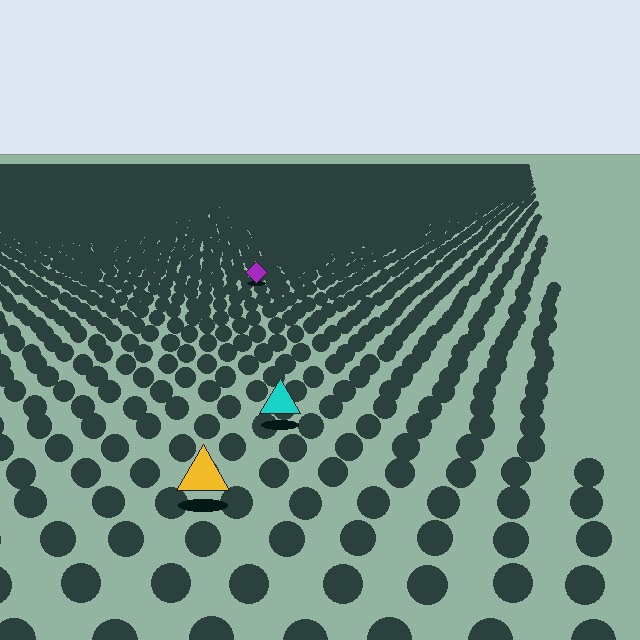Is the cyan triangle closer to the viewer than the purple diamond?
Yes. The cyan triangle is closer — you can tell from the texture gradient: the ground texture is coarser near it.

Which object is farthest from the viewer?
The purple diamond is farthest from the viewer. It appears smaller and the ground texture around it is denser.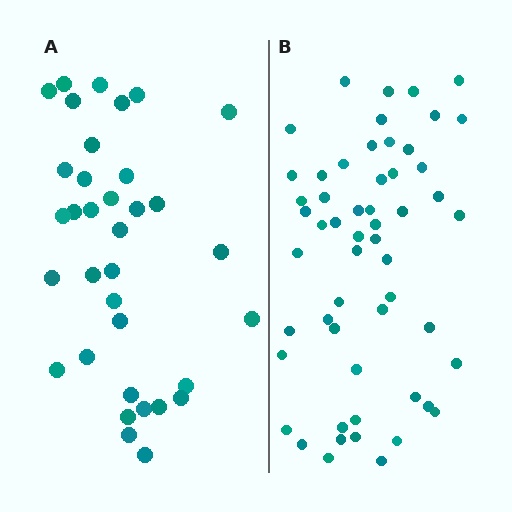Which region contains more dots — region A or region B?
Region B (the right region) has more dots.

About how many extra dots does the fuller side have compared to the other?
Region B has approximately 20 more dots than region A.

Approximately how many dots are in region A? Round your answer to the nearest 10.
About 40 dots. (The exact count is 35, which rounds to 40.)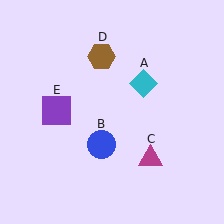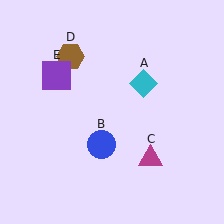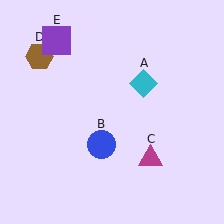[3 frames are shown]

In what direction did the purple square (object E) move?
The purple square (object E) moved up.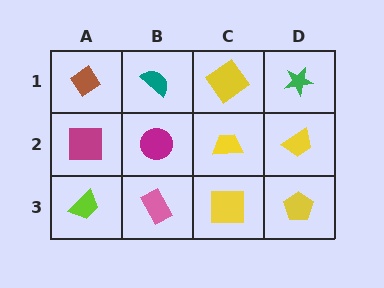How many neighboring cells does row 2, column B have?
4.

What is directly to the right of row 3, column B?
A yellow square.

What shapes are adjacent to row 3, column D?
A yellow trapezoid (row 2, column D), a yellow square (row 3, column C).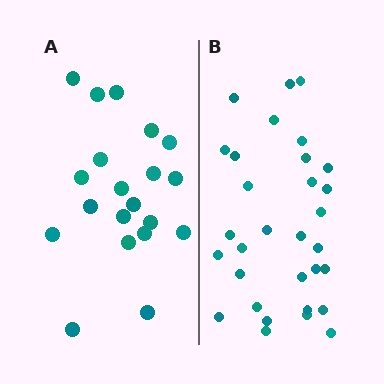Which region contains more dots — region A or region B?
Region B (the right region) has more dots.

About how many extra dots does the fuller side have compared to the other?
Region B has roughly 12 or so more dots than region A.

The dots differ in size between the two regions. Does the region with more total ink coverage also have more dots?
No. Region A has more total ink coverage because its dots are larger, but region B actually contains more individual dots. Total area can be misleading — the number of items is what matters here.